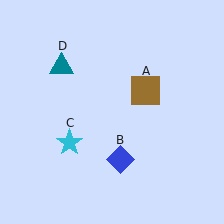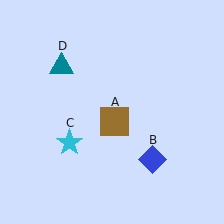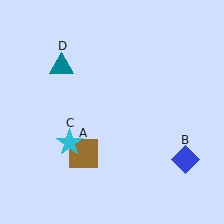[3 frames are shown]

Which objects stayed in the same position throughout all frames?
Cyan star (object C) and teal triangle (object D) remained stationary.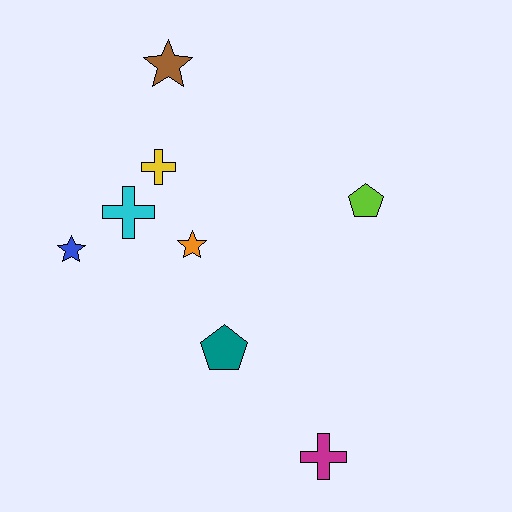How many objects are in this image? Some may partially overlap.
There are 8 objects.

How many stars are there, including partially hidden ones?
There are 3 stars.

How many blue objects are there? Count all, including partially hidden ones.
There is 1 blue object.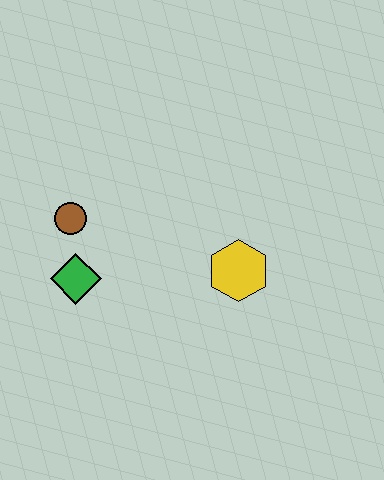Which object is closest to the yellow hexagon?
The green diamond is closest to the yellow hexagon.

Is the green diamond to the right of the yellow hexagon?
No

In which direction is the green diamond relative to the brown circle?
The green diamond is below the brown circle.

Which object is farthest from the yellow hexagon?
The brown circle is farthest from the yellow hexagon.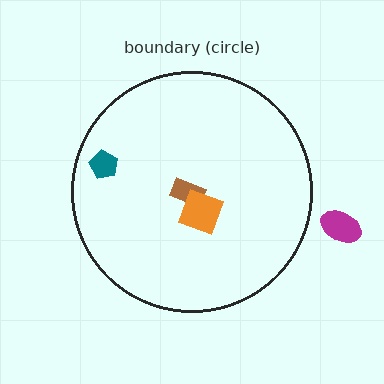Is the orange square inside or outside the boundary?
Inside.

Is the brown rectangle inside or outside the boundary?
Inside.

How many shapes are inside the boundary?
3 inside, 1 outside.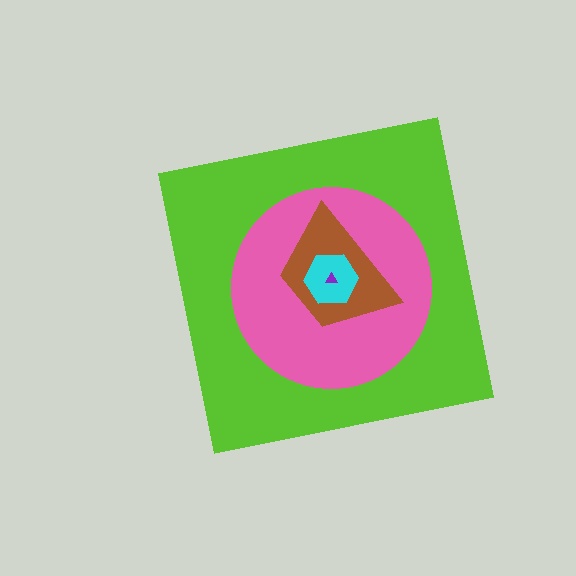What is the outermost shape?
The lime square.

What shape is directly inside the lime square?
The pink circle.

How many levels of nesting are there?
5.